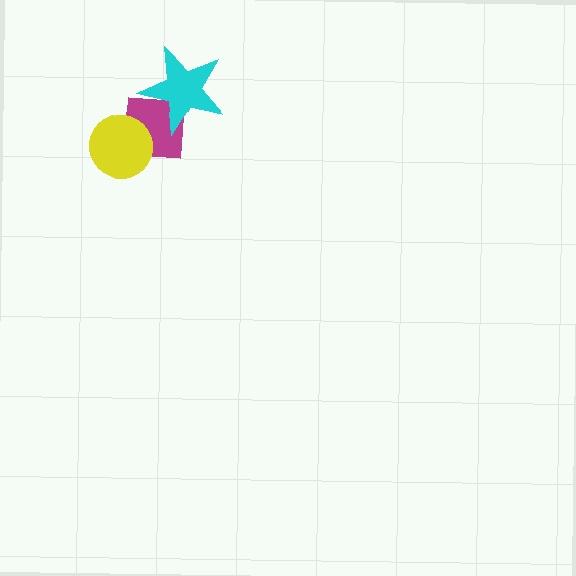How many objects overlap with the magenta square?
2 objects overlap with the magenta square.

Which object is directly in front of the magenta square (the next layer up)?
The cyan star is directly in front of the magenta square.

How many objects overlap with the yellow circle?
1 object overlaps with the yellow circle.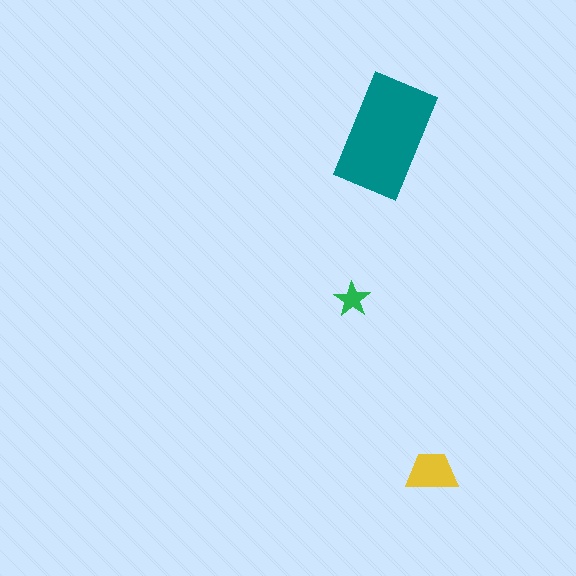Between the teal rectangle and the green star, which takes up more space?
The teal rectangle.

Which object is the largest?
The teal rectangle.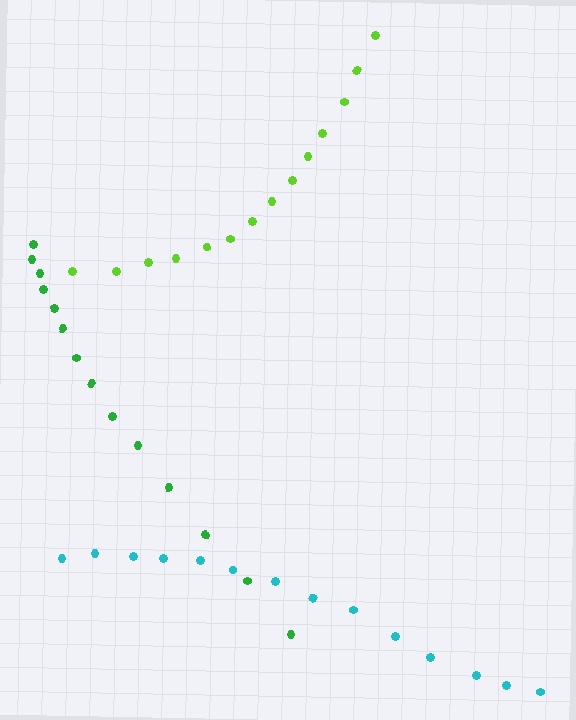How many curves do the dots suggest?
There are 3 distinct paths.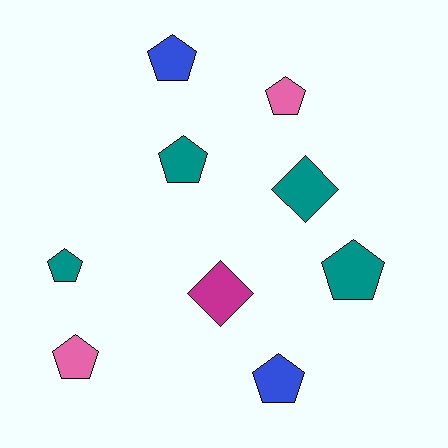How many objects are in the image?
There are 9 objects.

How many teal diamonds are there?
There is 1 teal diamond.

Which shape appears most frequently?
Pentagon, with 7 objects.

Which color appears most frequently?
Teal, with 4 objects.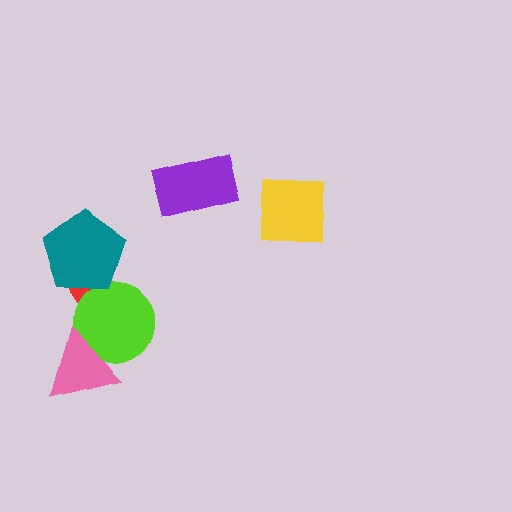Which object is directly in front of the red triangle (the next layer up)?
The lime circle is directly in front of the red triangle.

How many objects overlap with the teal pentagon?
1 object overlaps with the teal pentagon.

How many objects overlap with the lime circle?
2 objects overlap with the lime circle.